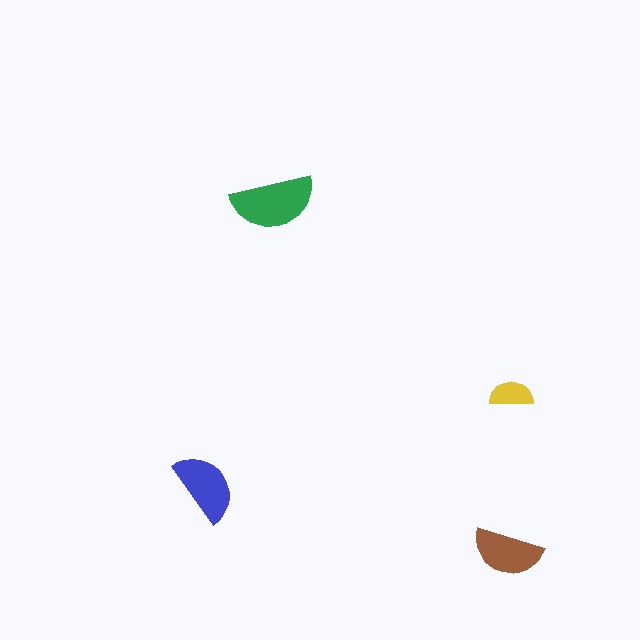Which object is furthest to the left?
The blue semicircle is leftmost.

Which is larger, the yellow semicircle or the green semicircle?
The green one.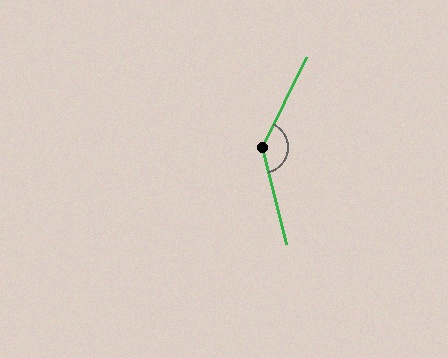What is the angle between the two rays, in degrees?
Approximately 141 degrees.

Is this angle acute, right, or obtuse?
It is obtuse.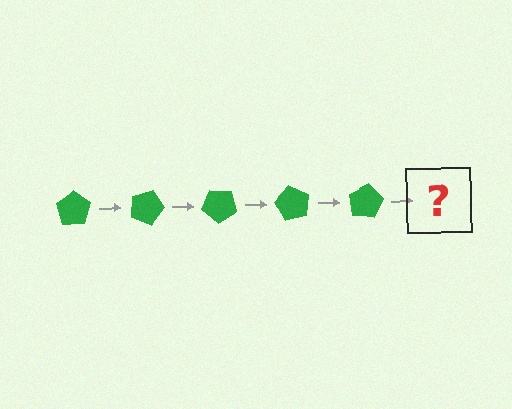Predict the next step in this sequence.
The next step is a green pentagon rotated 100 degrees.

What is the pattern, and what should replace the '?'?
The pattern is that the pentagon rotates 20 degrees each step. The '?' should be a green pentagon rotated 100 degrees.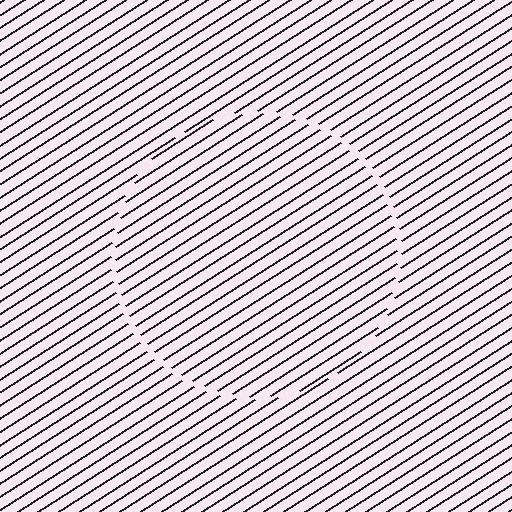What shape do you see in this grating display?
An illusory circle. The interior of the shape contains the same grating, shifted by half a period — the contour is defined by the phase discontinuity where line-ends from the inner and outer gratings abut.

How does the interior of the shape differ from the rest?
The interior of the shape contains the same grating, shifted by half a period — the contour is defined by the phase discontinuity where line-ends from the inner and outer gratings abut.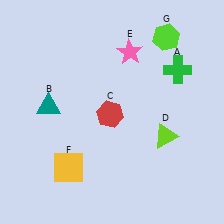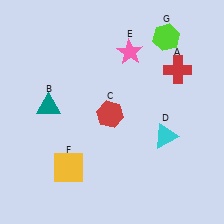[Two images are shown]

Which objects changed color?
A changed from green to red. D changed from lime to cyan.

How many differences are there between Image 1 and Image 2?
There are 2 differences between the two images.